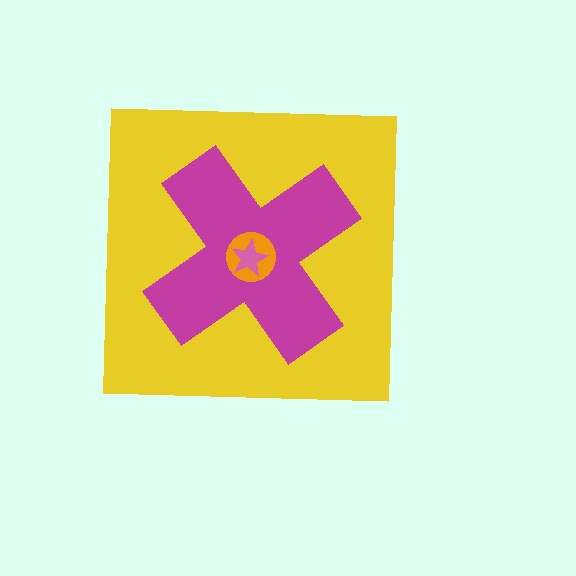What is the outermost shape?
The yellow square.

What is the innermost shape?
The pink star.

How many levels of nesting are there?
4.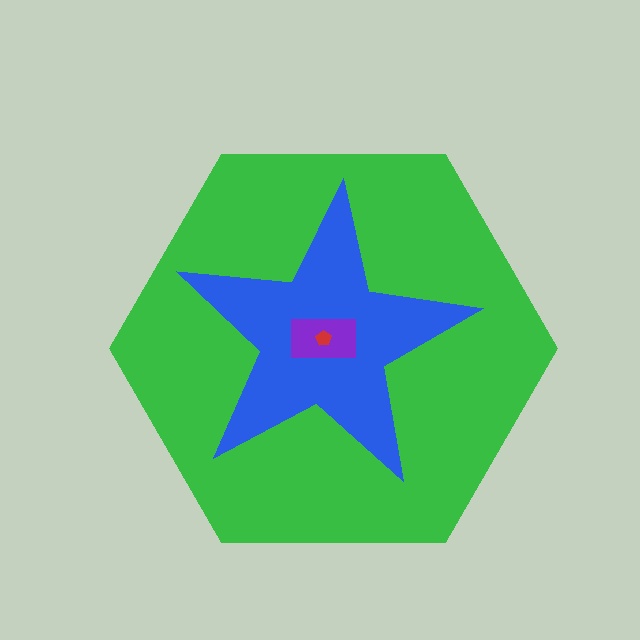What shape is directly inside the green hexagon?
The blue star.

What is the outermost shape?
The green hexagon.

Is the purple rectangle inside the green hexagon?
Yes.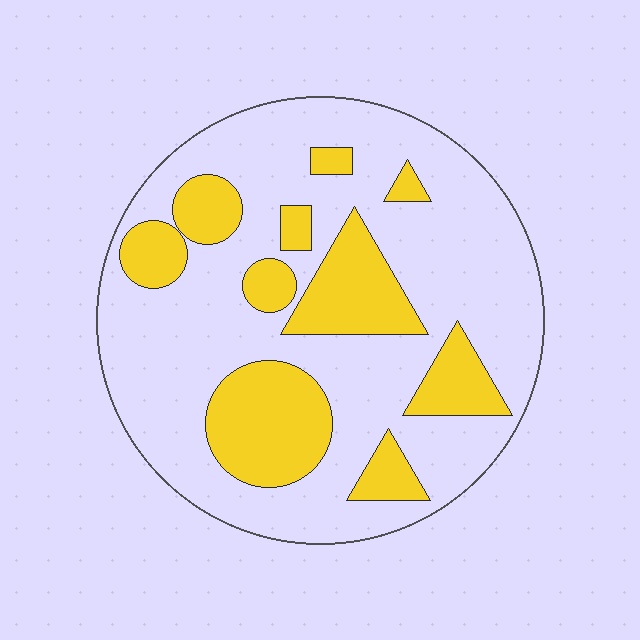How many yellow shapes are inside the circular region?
10.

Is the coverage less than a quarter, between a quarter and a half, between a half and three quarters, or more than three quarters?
Between a quarter and a half.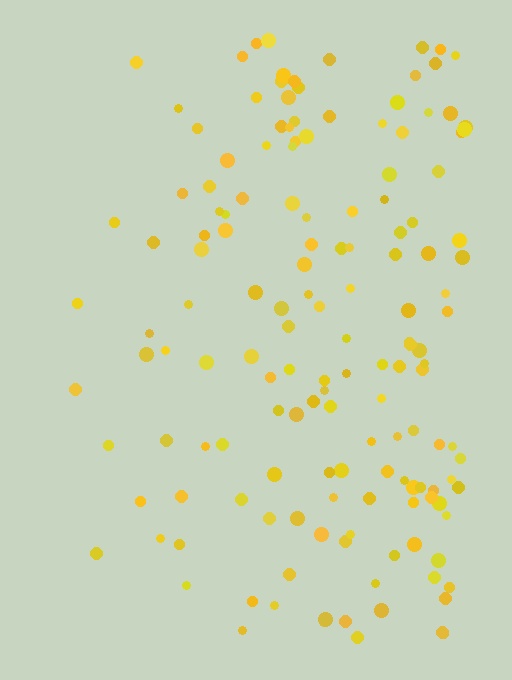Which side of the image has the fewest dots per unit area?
The left.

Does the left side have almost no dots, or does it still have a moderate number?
Still a moderate number, just noticeably fewer than the right.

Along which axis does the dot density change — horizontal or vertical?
Horizontal.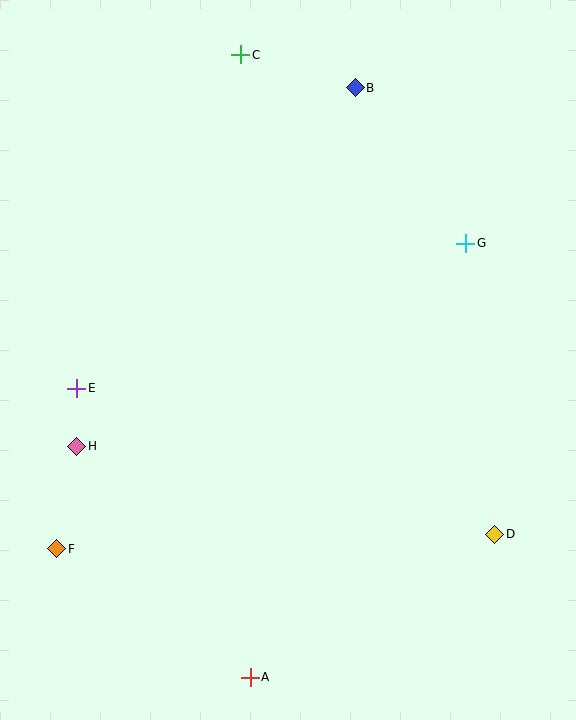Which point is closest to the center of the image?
Point G at (466, 243) is closest to the center.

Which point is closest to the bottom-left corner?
Point F is closest to the bottom-left corner.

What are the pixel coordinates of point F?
Point F is at (57, 549).